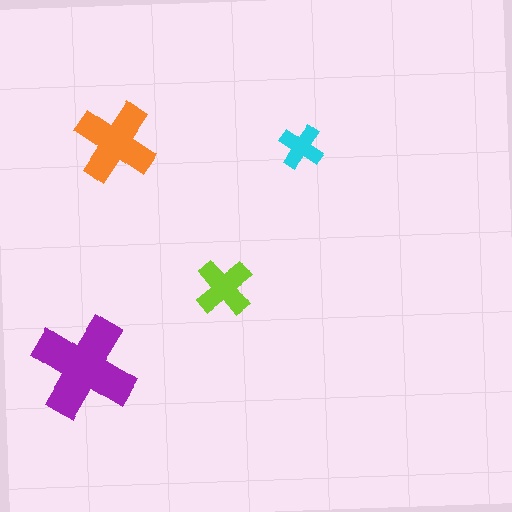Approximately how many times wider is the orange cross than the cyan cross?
About 2 times wider.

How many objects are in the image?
There are 4 objects in the image.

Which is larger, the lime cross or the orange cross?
The orange one.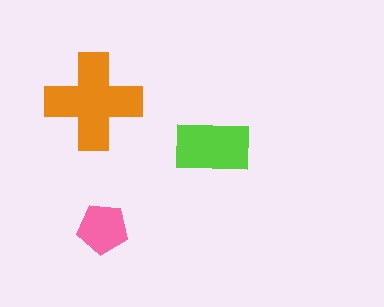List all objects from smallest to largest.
The pink pentagon, the lime rectangle, the orange cross.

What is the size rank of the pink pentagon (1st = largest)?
3rd.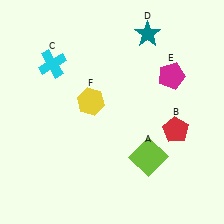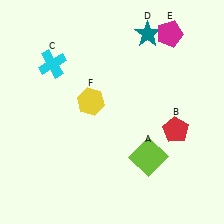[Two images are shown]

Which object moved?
The magenta pentagon (E) moved up.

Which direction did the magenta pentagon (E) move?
The magenta pentagon (E) moved up.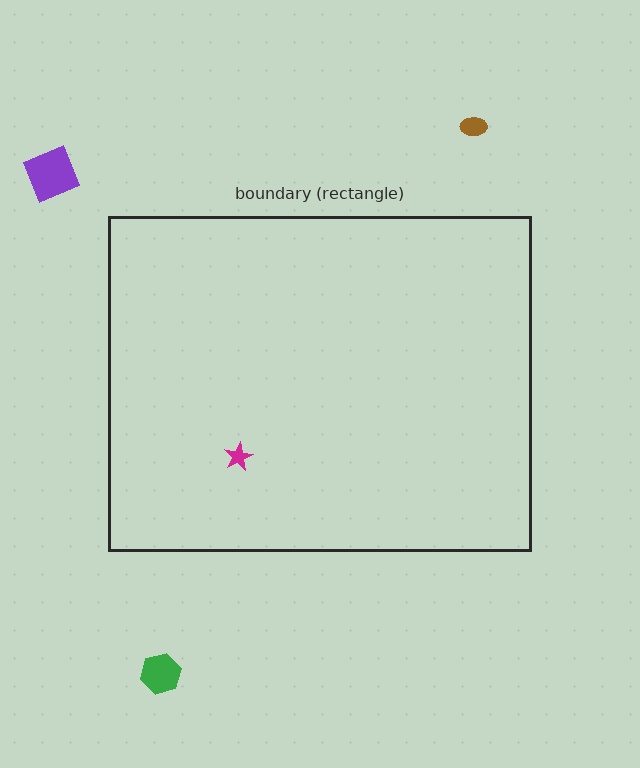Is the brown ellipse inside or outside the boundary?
Outside.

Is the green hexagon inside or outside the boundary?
Outside.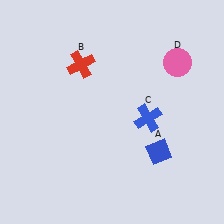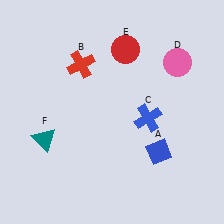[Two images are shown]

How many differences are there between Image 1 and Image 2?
There are 2 differences between the two images.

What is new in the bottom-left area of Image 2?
A teal triangle (F) was added in the bottom-left area of Image 2.